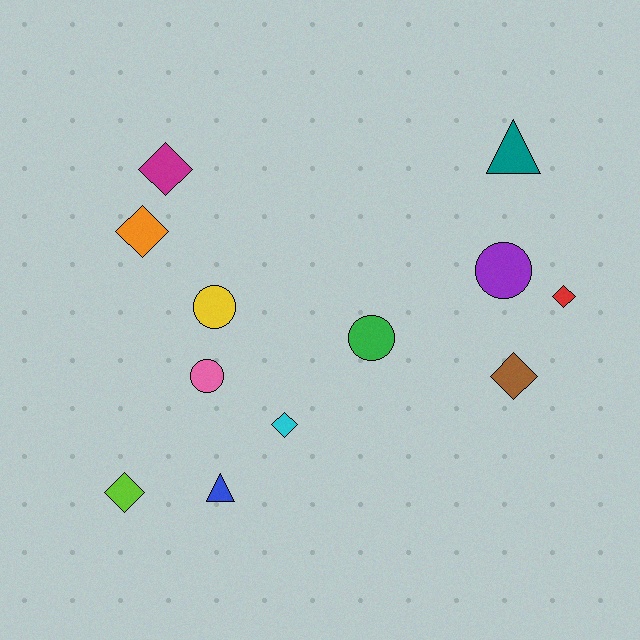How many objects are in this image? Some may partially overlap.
There are 12 objects.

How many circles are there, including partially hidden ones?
There are 4 circles.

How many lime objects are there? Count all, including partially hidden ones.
There is 1 lime object.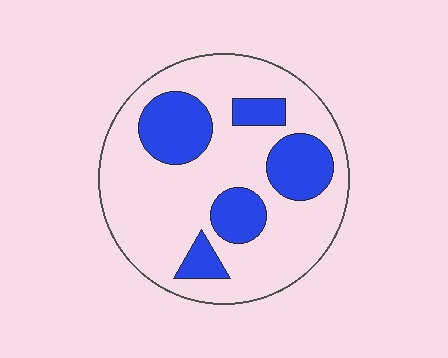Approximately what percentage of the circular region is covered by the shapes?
Approximately 25%.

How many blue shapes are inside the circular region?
5.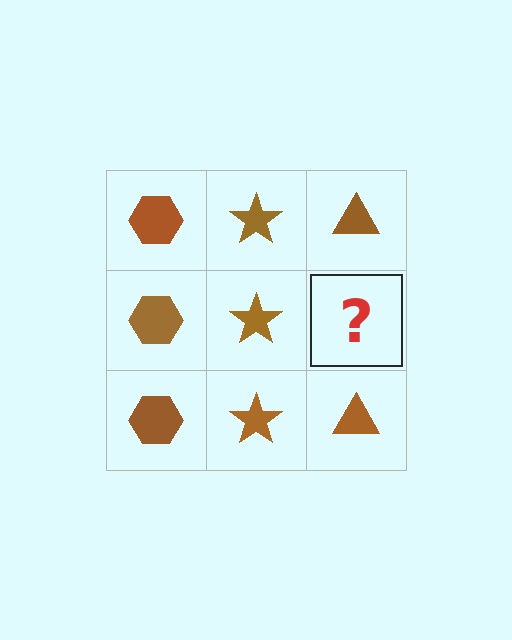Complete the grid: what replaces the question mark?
The question mark should be replaced with a brown triangle.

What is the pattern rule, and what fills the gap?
The rule is that each column has a consistent shape. The gap should be filled with a brown triangle.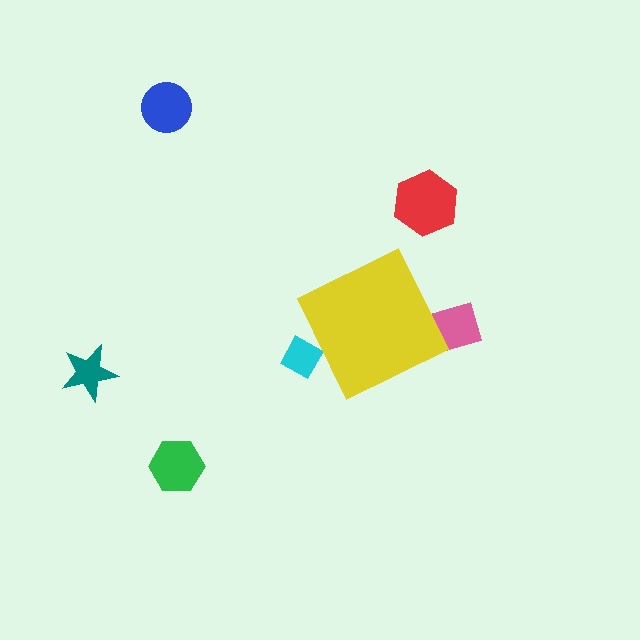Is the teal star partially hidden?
No, the teal star is fully visible.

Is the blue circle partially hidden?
No, the blue circle is fully visible.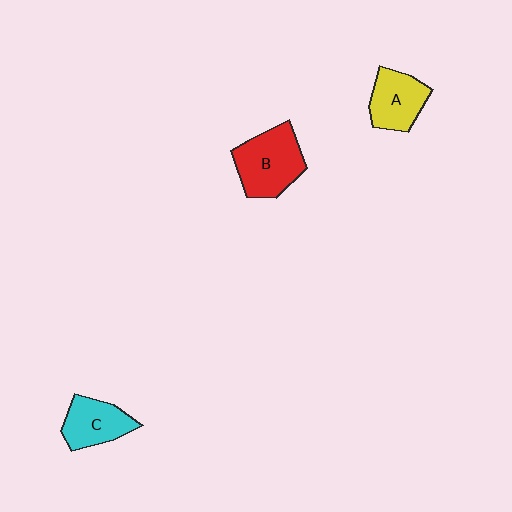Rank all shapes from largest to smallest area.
From largest to smallest: B (red), A (yellow), C (cyan).